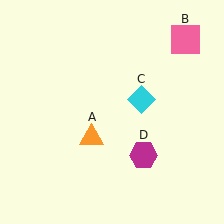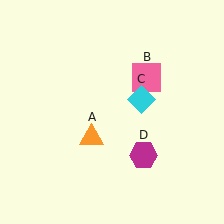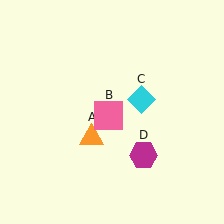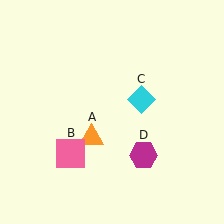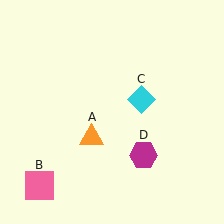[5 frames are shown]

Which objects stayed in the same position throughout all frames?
Orange triangle (object A) and cyan diamond (object C) and magenta hexagon (object D) remained stationary.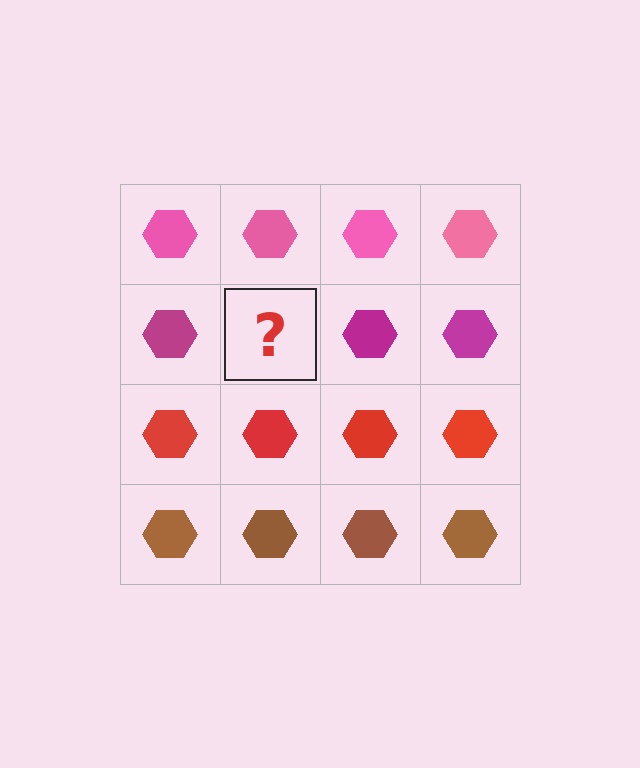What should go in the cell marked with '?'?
The missing cell should contain a magenta hexagon.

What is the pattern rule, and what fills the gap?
The rule is that each row has a consistent color. The gap should be filled with a magenta hexagon.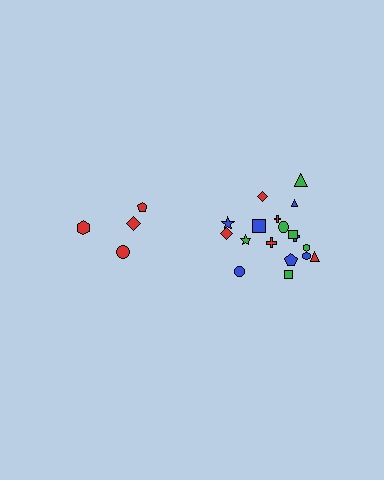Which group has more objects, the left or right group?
The right group.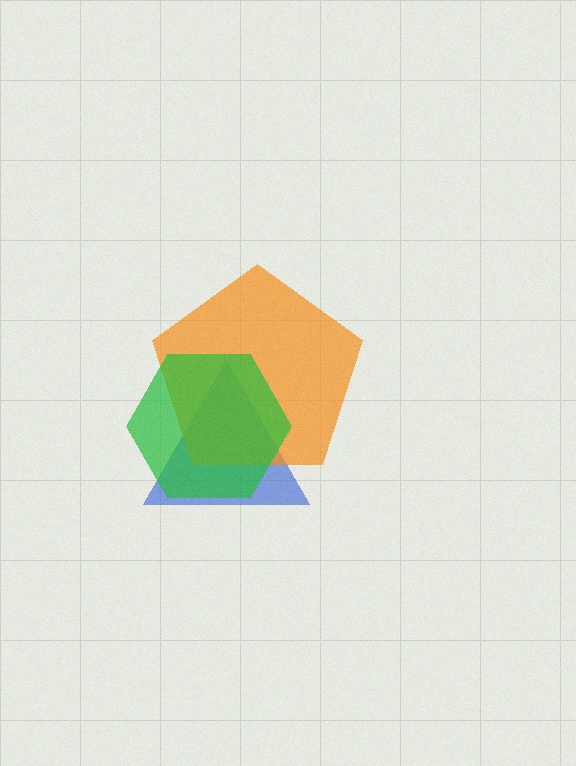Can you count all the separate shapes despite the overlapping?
Yes, there are 3 separate shapes.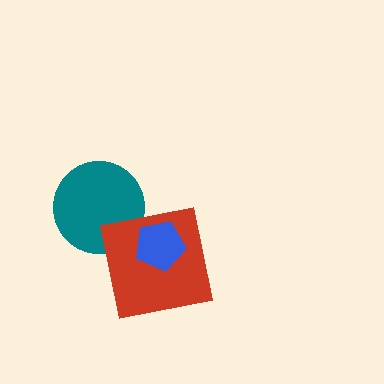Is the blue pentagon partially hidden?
No, no other shape covers it.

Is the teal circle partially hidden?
Yes, it is partially covered by another shape.